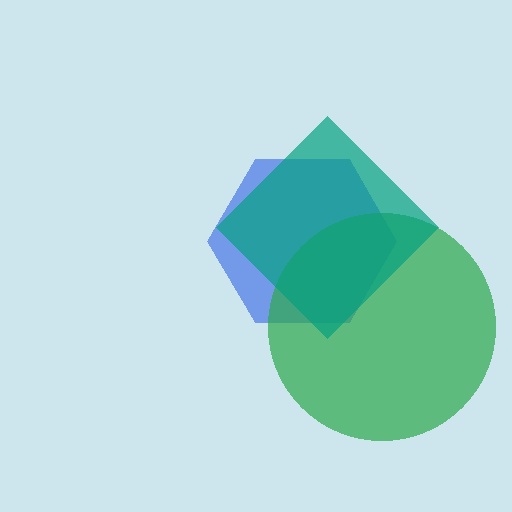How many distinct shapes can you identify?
There are 3 distinct shapes: a blue hexagon, a green circle, a teal diamond.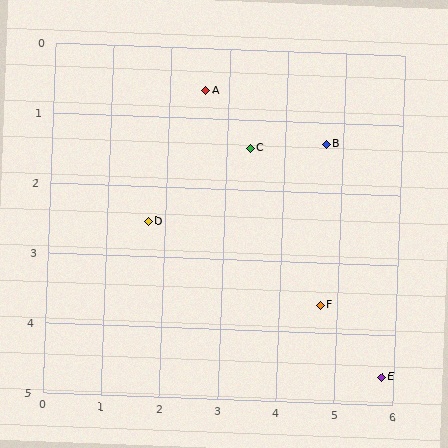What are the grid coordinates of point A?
Point A is at approximately (2.6, 0.6).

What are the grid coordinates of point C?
Point C is at approximately (3.4, 1.4).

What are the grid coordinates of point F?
Point F is at approximately (4.7, 3.6).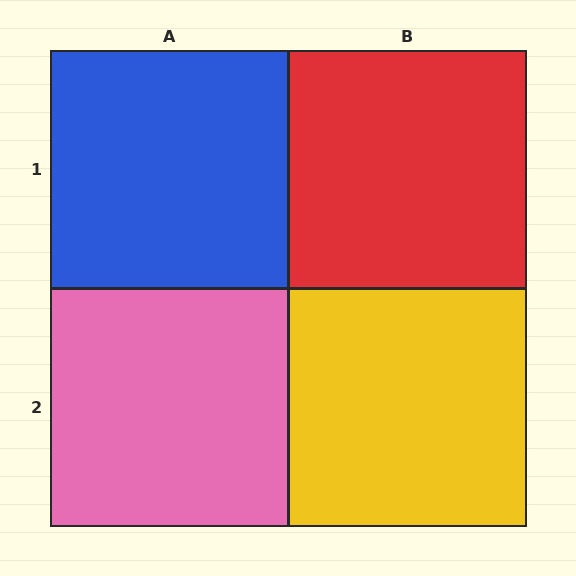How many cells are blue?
1 cell is blue.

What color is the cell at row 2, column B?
Yellow.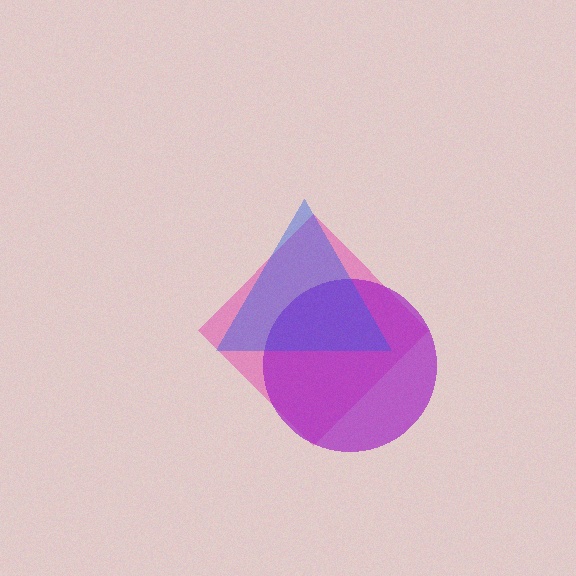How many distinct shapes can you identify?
There are 3 distinct shapes: a pink diamond, a purple circle, a blue triangle.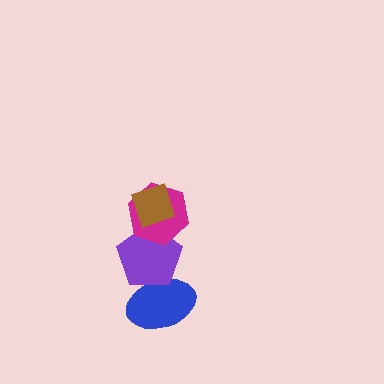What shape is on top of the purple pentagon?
The magenta hexagon is on top of the purple pentagon.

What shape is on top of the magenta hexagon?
The brown diamond is on top of the magenta hexagon.